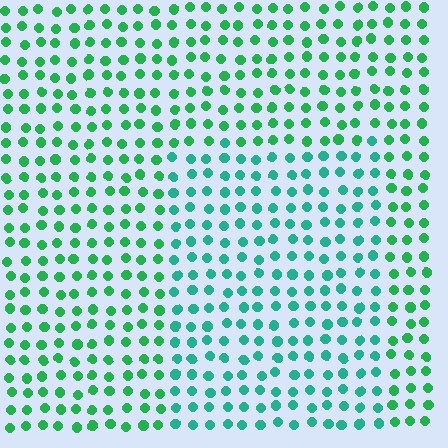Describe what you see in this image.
The image is filled with small green elements in a uniform arrangement. A rectangle-shaped region is visible where the elements are tinted to a slightly different hue, forming a subtle color boundary.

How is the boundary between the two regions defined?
The boundary is defined purely by a slight shift in hue (about 28 degrees). Spacing, size, and orientation are identical on both sides.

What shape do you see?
I see a rectangle.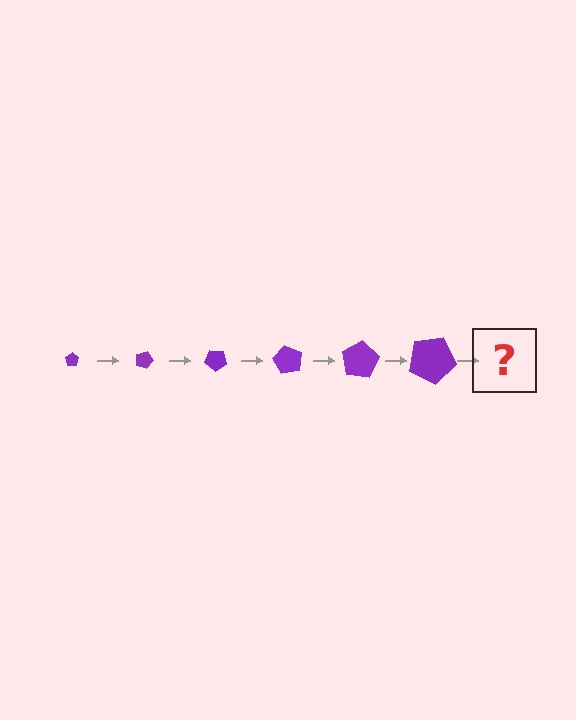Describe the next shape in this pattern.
It should be a pentagon, larger than the previous one and rotated 120 degrees from the start.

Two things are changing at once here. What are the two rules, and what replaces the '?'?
The two rules are that the pentagon grows larger each step and it rotates 20 degrees each step. The '?' should be a pentagon, larger than the previous one and rotated 120 degrees from the start.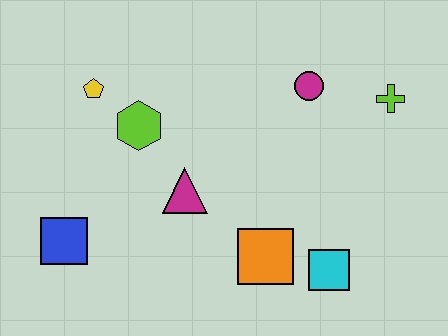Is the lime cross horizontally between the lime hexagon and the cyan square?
No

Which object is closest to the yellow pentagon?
The lime hexagon is closest to the yellow pentagon.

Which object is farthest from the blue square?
The lime cross is farthest from the blue square.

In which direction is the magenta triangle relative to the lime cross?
The magenta triangle is to the left of the lime cross.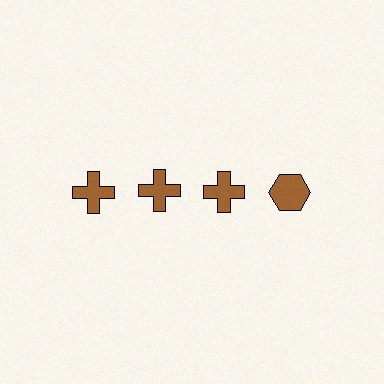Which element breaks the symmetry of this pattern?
The brown hexagon in the top row, second from right column breaks the symmetry. All other shapes are brown crosses.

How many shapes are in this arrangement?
There are 4 shapes arranged in a grid pattern.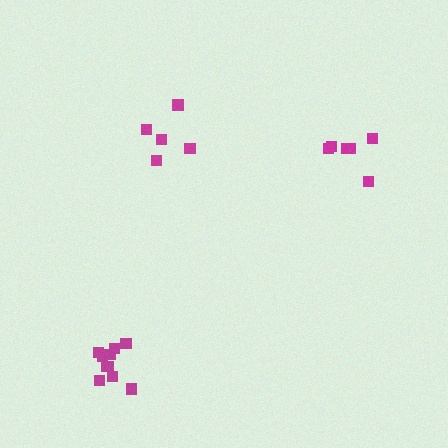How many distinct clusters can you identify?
There are 3 distinct clusters.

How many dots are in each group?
Group 1: 6 dots, Group 2: 5 dots, Group 3: 10 dots (21 total).